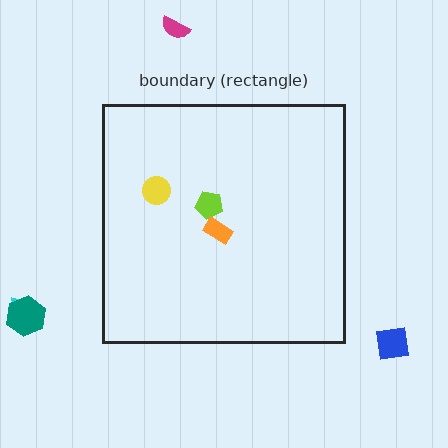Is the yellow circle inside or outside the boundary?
Inside.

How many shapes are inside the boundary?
3 inside, 4 outside.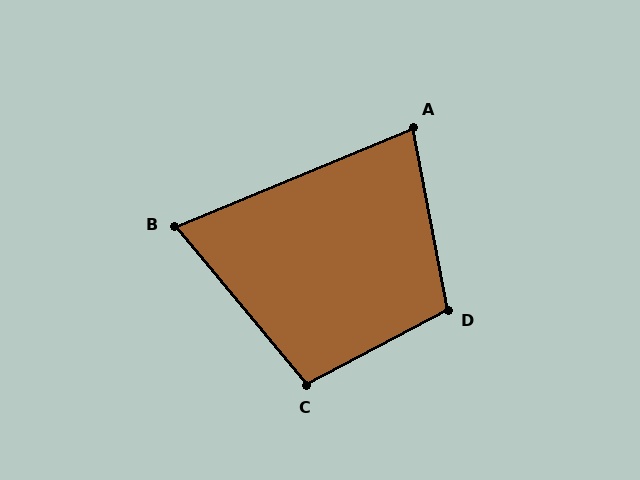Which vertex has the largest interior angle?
D, at approximately 107 degrees.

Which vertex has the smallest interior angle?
B, at approximately 73 degrees.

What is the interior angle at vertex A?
Approximately 78 degrees (acute).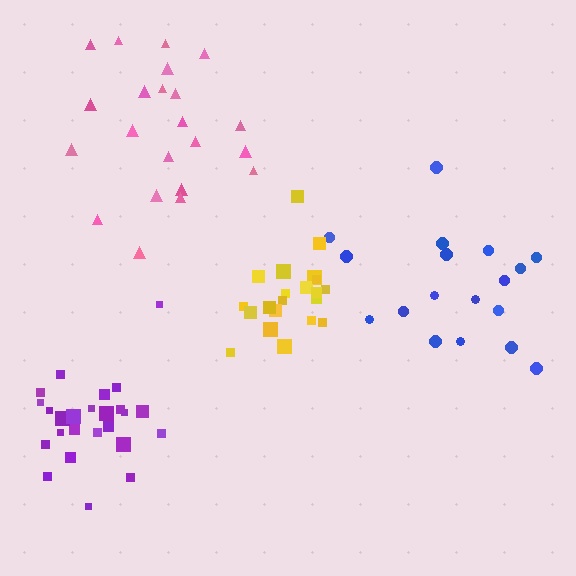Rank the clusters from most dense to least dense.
yellow, purple, pink, blue.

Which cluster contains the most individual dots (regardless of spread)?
Purple (25).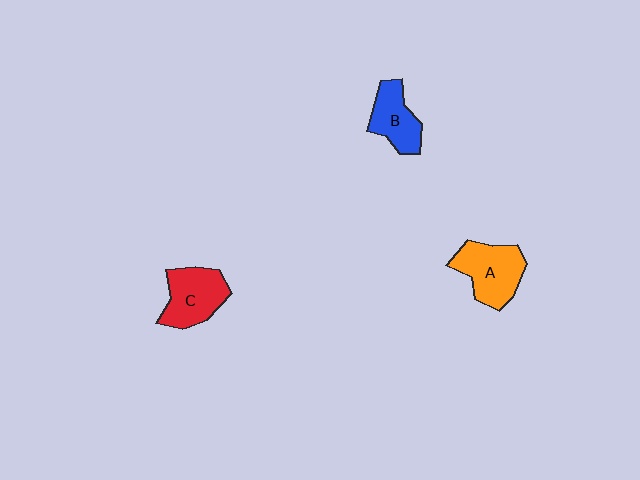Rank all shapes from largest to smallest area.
From largest to smallest: A (orange), C (red), B (blue).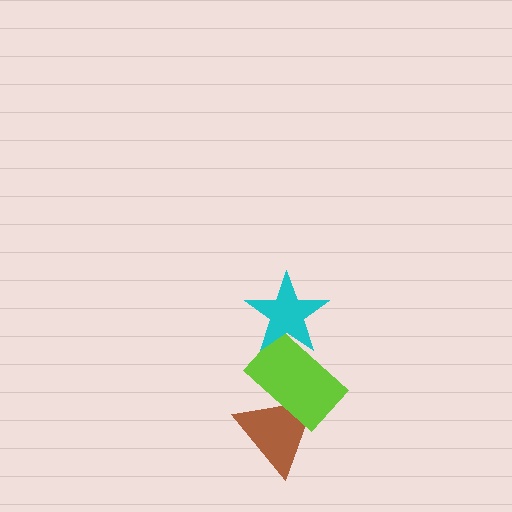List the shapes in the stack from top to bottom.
From top to bottom: the cyan star, the lime rectangle, the brown triangle.